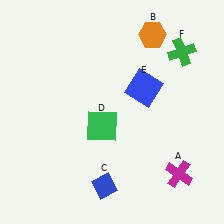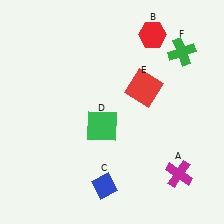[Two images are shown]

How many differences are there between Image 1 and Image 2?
There are 2 differences between the two images.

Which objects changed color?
B changed from orange to red. E changed from blue to red.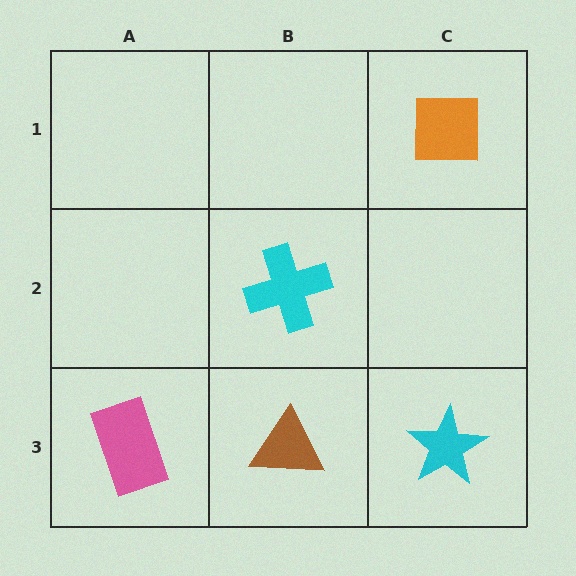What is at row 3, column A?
A pink rectangle.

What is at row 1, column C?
An orange square.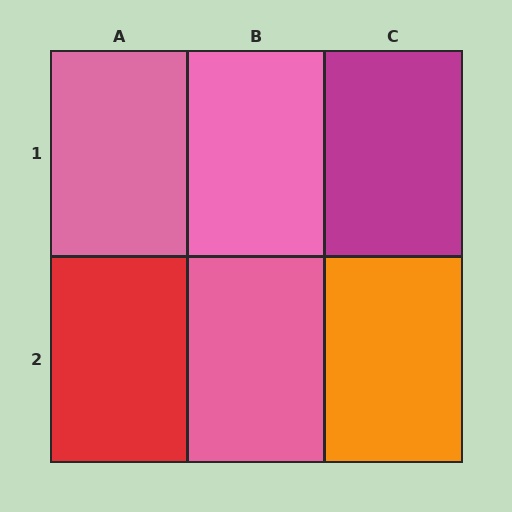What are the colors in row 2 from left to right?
Red, pink, orange.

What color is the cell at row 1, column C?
Magenta.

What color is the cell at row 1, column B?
Pink.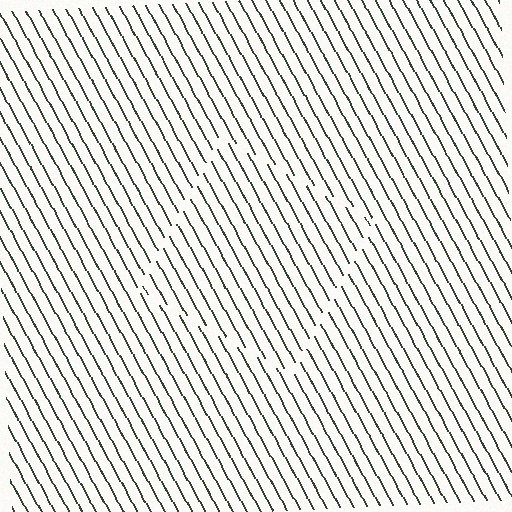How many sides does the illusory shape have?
4 sides — the line-ends trace a square.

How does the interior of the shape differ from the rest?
The interior of the shape contains the same grating, shifted by half a period — the contour is defined by the phase discontinuity where line-ends from the inner and outer gratings abut.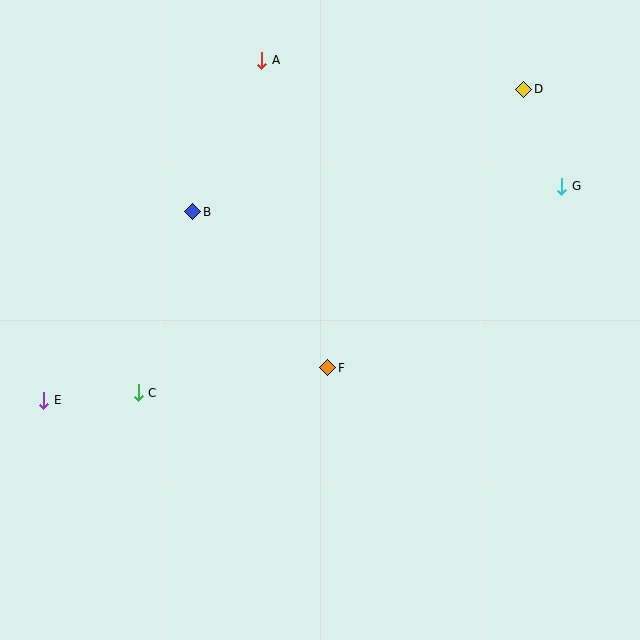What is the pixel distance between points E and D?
The distance between E and D is 572 pixels.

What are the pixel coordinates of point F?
Point F is at (328, 368).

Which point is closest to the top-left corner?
Point A is closest to the top-left corner.